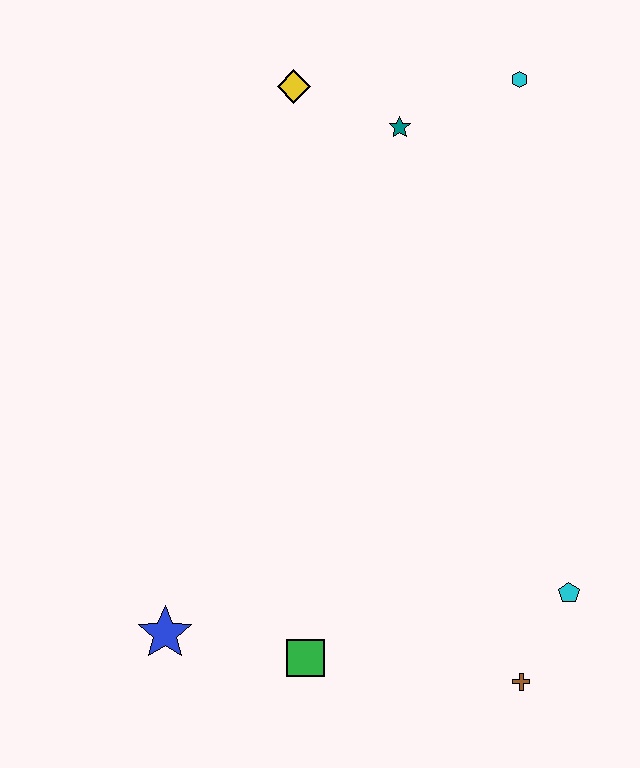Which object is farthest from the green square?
The cyan hexagon is farthest from the green square.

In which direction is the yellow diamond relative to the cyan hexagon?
The yellow diamond is to the left of the cyan hexagon.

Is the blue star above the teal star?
No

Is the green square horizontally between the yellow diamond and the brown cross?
Yes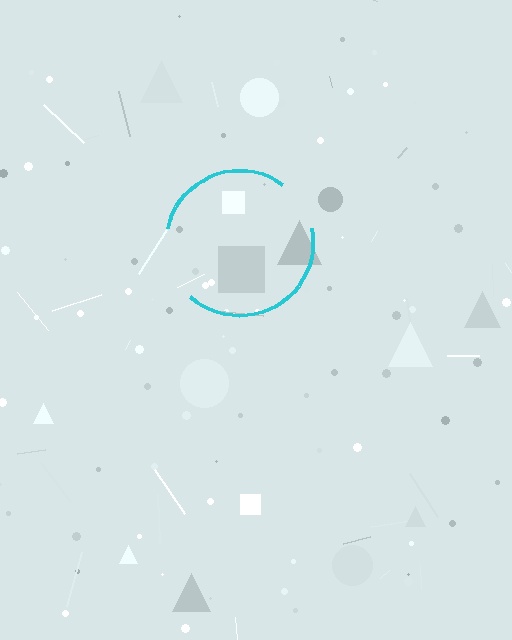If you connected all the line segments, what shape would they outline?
They would outline a circle.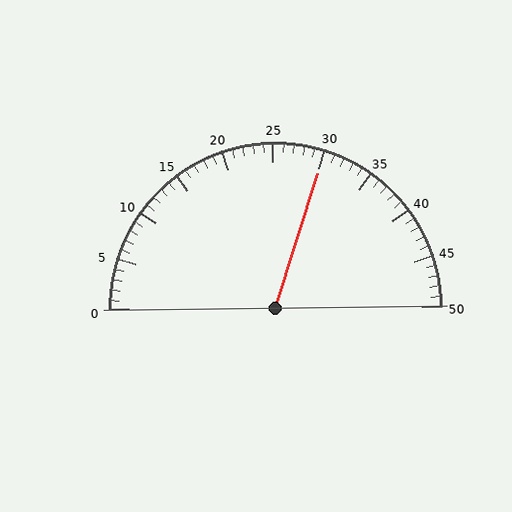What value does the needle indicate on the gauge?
The needle indicates approximately 30.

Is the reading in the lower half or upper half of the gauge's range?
The reading is in the upper half of the range (0 to 50).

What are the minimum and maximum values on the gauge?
The gauge ranges from 0 to 50.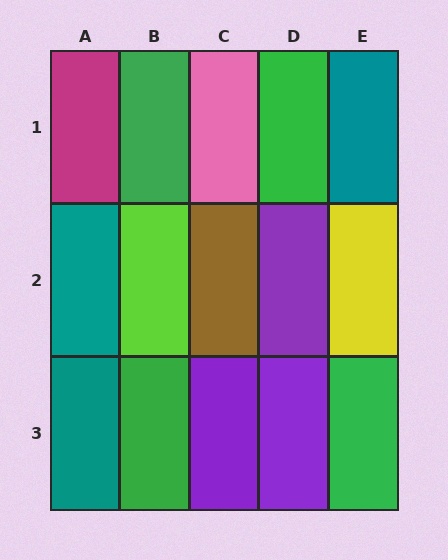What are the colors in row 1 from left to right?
Magenta, green, pink, green, teal.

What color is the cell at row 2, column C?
Brown.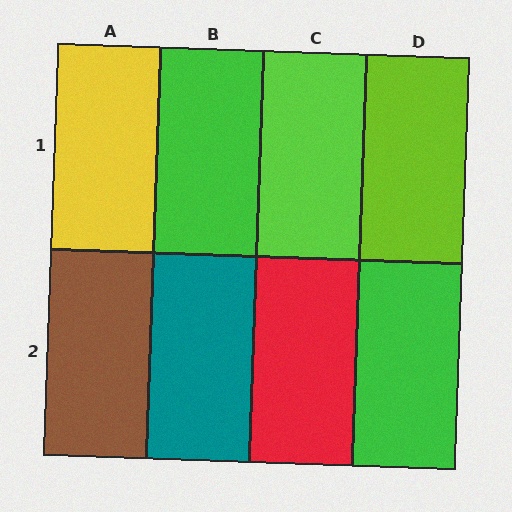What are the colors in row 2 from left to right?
Brown, teal, red, green.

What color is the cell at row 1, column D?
Lime.